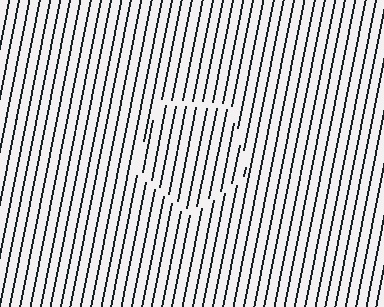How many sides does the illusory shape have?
5 sides — the line-ends trace a pentagon.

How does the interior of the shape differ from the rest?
The interior of the shape contains the same grating, shifted by half a period — the contour is defined by the phase discontinuity where line-ends from the inner and outer gratings abut.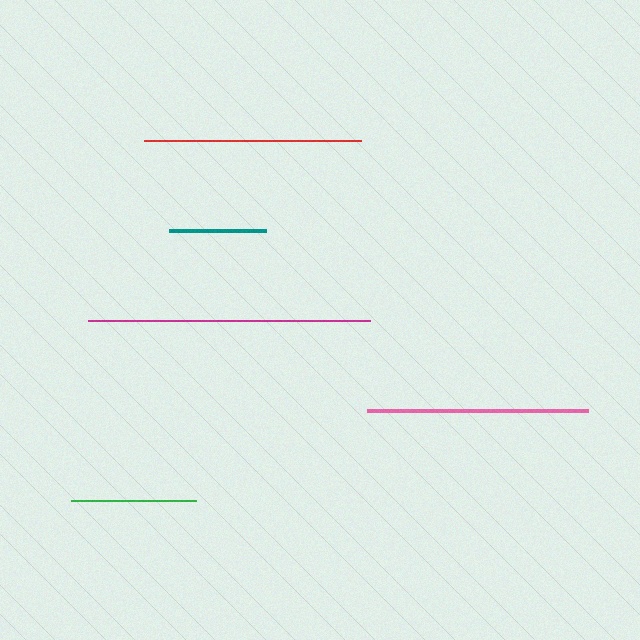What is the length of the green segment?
The green segment is approximately 125 pixels long.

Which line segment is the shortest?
The teal line is the shortest at approximately 97 pixels.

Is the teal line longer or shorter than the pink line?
The pink line is longer than the teal line.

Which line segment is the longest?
The magenta line is the longest at approximately 282 pixels.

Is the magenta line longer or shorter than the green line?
The magenta line is longer than the green line.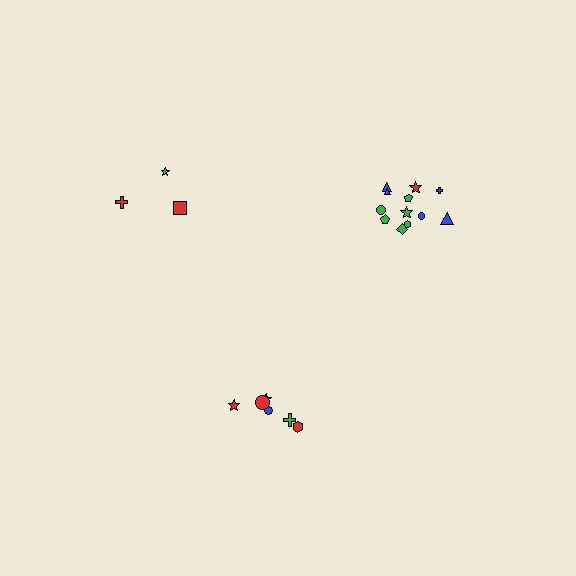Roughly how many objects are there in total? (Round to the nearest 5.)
Roughly 20 objects in total.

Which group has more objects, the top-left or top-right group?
The top-right group.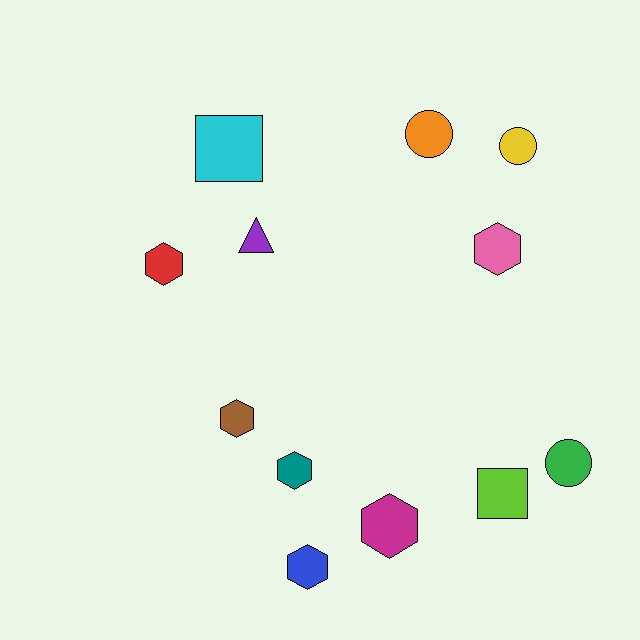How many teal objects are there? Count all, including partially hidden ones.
There is 1 teal object.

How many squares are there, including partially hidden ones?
There are 2 squares.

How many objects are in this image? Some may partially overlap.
There are 12 objects.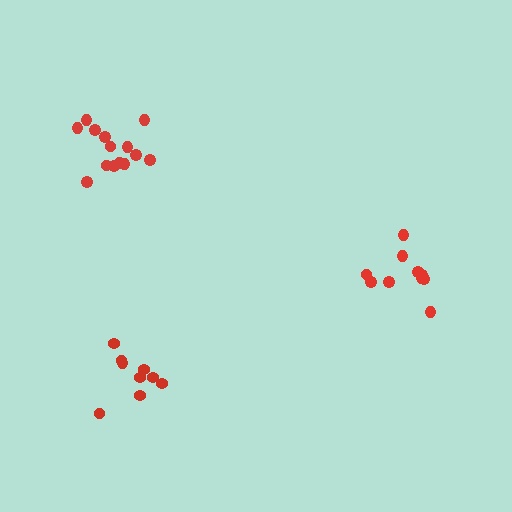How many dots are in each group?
Group 1: 14 dots, Group 2: 9 dots, Group 3: 10 dots (33 total).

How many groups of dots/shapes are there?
There are 3 groups.